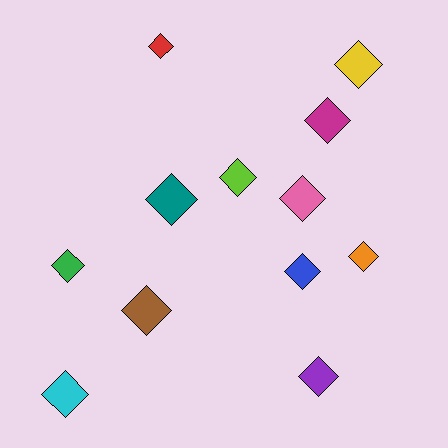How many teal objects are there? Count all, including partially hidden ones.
There is 1 teal object.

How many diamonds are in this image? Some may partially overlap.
There are 12 diamonds.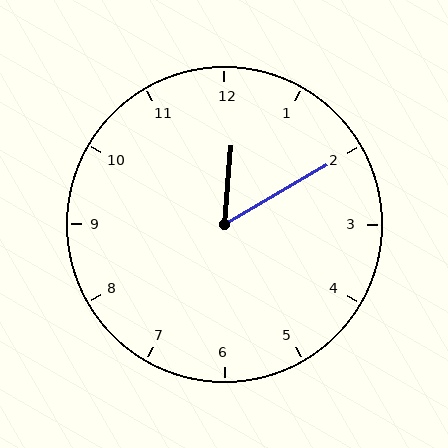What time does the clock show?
12:10.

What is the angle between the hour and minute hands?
Approximately 55 degrees.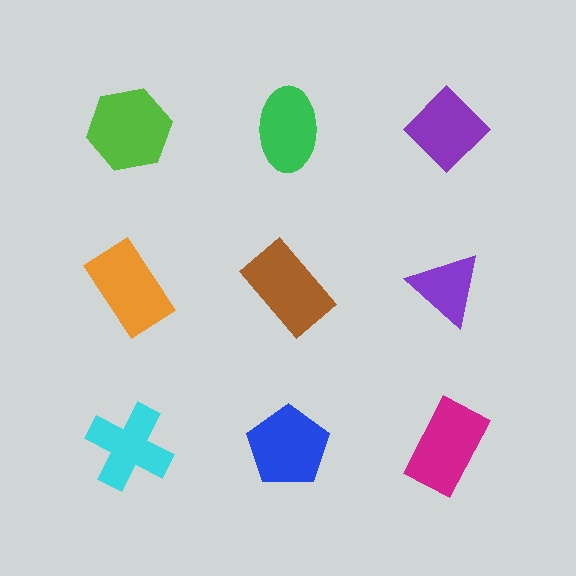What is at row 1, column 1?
A lime hexagon.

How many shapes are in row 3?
3 shapes.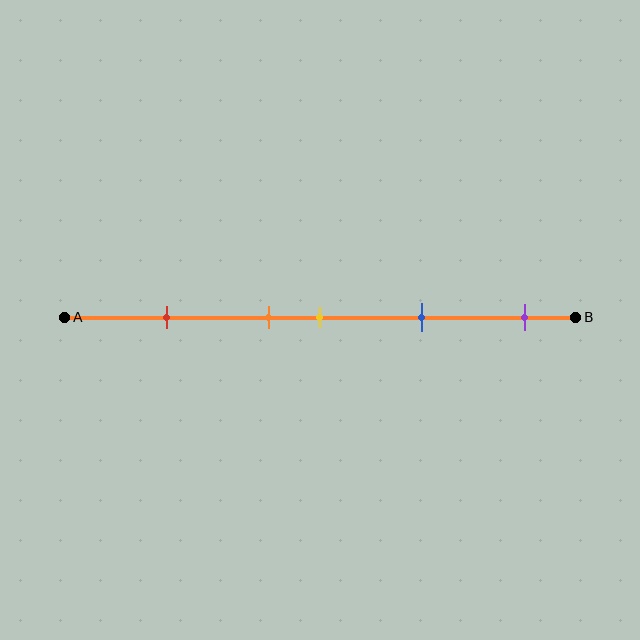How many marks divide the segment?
There are 5 marks dividing the segment.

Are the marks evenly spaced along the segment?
No, the marks are not evenly spaced.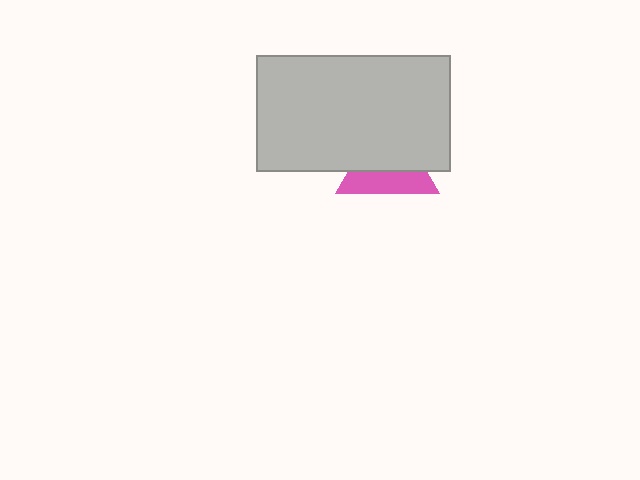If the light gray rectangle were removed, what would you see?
You would see the complete pink triangle.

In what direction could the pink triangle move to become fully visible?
The pink triangle could move down. That would shift it out from behind the light gray rectangle entirely.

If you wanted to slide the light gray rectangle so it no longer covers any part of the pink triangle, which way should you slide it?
Slide it up — that is the most direct way to separate the two shapes.